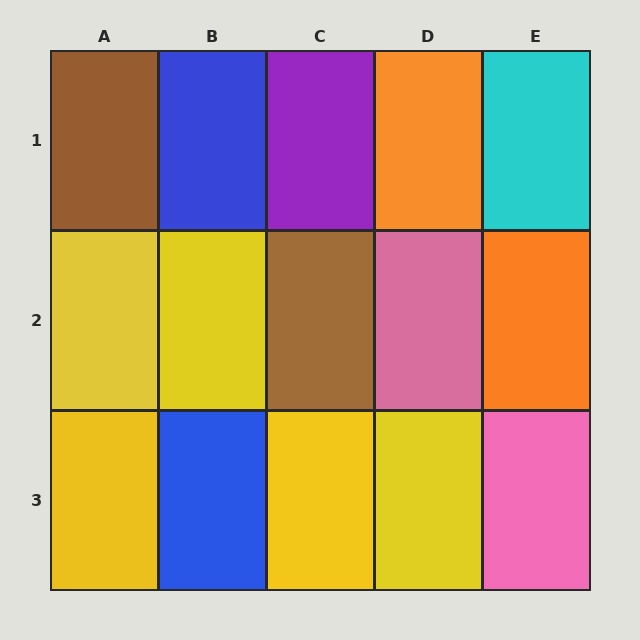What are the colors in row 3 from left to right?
Yellow, blue, yellow, yellow, pink.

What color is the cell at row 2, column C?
Brown.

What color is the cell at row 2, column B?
Yellow.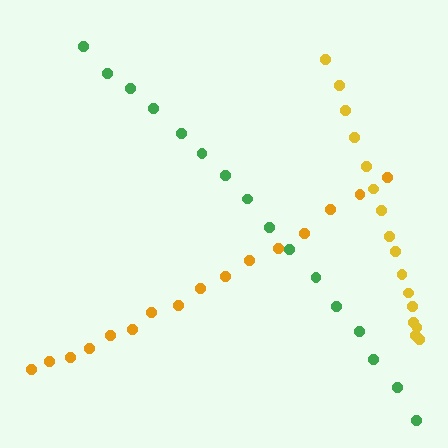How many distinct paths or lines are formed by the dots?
There are 3 distinct paths.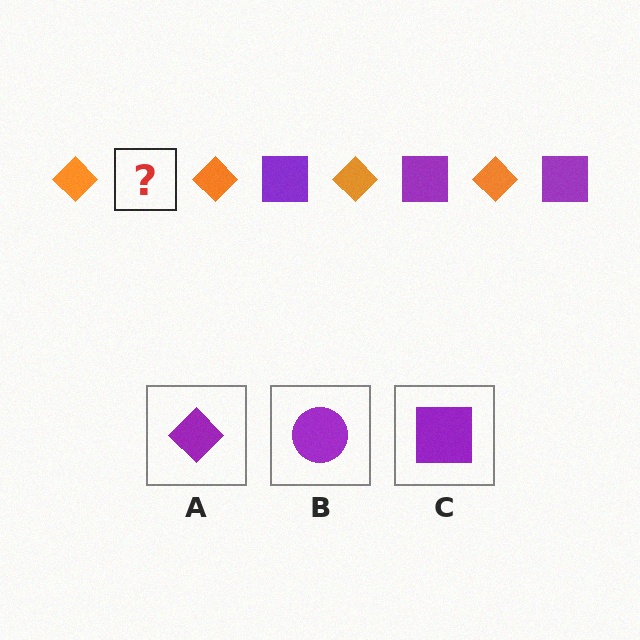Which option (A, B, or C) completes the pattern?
C.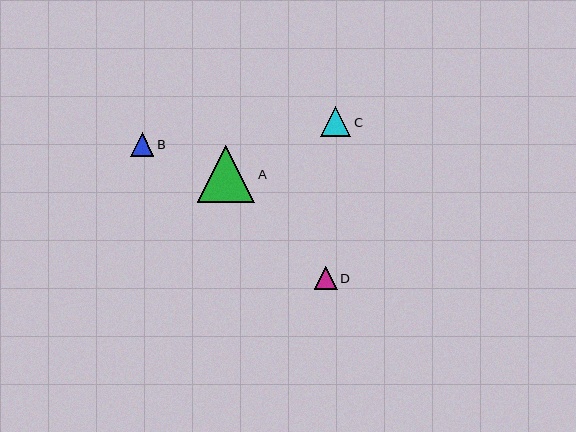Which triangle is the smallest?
Triangle D is the smallest with a size of approximately 23 pixels.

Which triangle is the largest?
Triangle A is the largest with a size of approximately 58 pixels.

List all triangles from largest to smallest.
From largest to smallest: A, C, B, D.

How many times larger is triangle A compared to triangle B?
Triangle A is approximately 2.5 times the size of triangle B.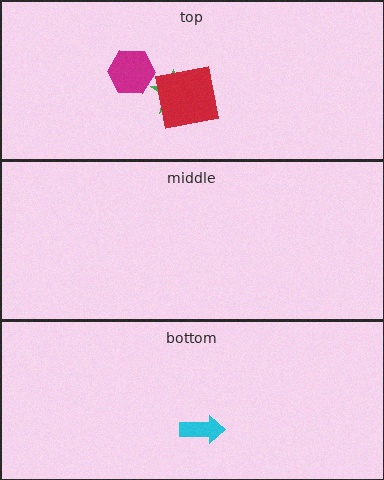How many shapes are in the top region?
3.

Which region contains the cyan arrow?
The bottom region.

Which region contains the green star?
The top region.